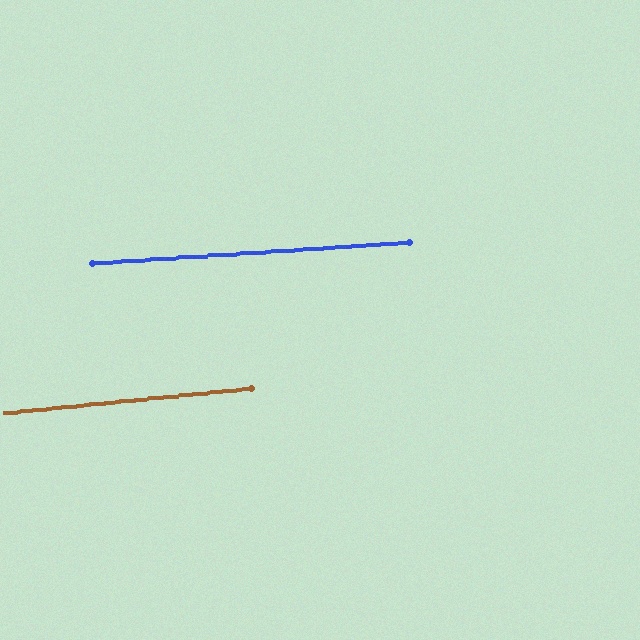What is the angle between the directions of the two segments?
Approximately 2 degrees.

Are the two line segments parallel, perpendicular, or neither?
Parallel — their directions differ by only 1.8°.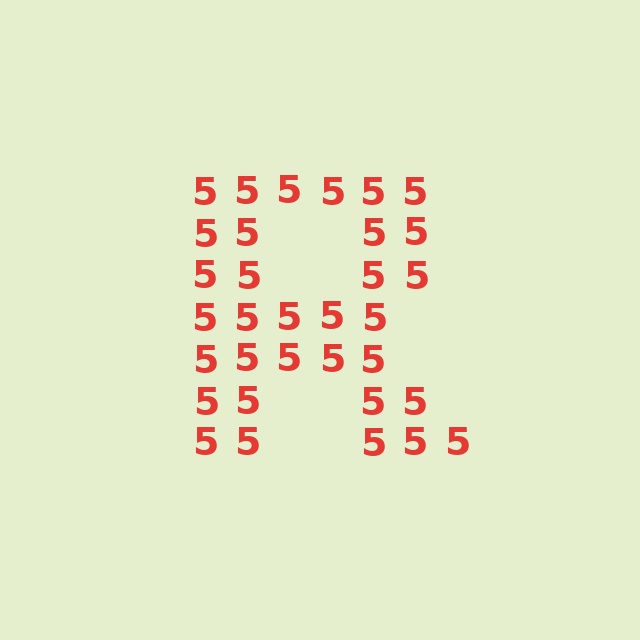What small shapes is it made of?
It is made of small digit 5's.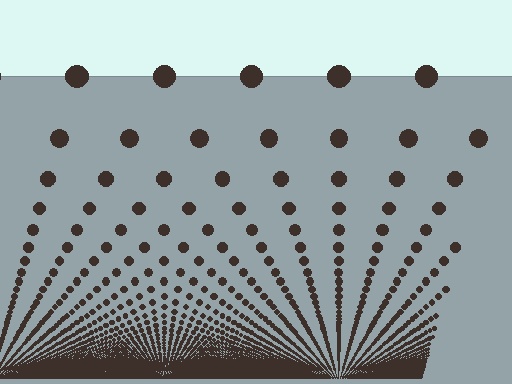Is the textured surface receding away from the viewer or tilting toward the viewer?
The surface appears to tilt toward the viewer. Texture elements get larger and sparser toward the top.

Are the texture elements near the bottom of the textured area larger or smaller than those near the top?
Smaller. The gradient is inverted — elements near the bottom are smaller and denser.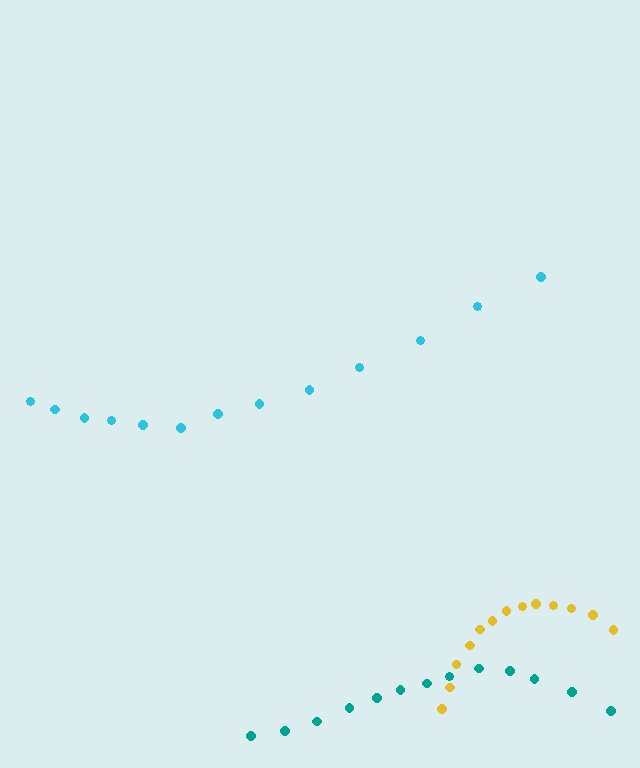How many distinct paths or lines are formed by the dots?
There are 3 distinct paths.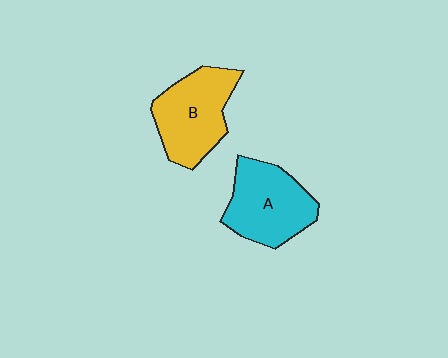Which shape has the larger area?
Shape B (yellow).